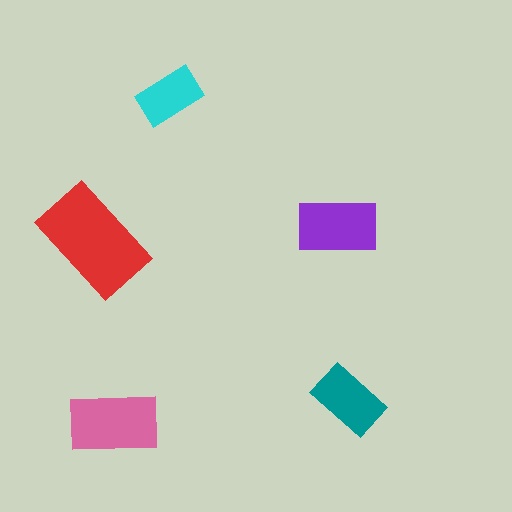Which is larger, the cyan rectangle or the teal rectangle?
The teal one.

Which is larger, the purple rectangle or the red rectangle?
The red one.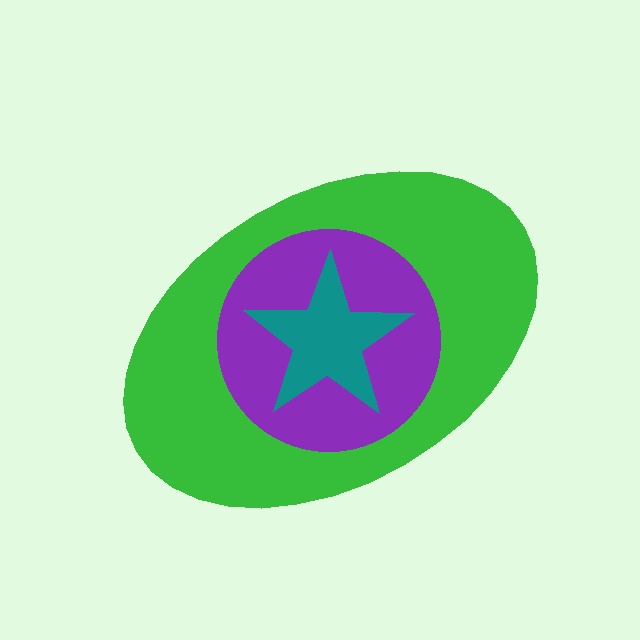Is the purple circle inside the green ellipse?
Yes.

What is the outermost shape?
The green ellipse.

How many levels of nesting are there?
3.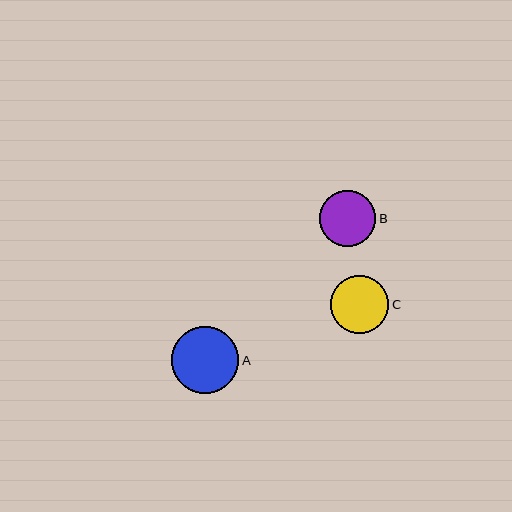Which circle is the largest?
Circle A is the largest with a size of approximately 67 pixels.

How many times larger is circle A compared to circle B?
Circle A is approximately 1.2 times the size of circle B.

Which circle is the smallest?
Circle B is the smallest with a size of approximately 56 pixels.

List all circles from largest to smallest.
From largest to smallest: A, C, B.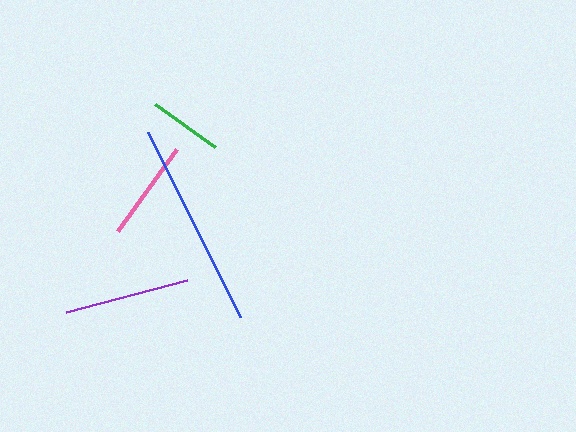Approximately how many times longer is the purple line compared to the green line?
The purple line is approximately 1.7 times the length of the green line.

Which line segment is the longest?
The blue line is the longest at approximately 207 pixels.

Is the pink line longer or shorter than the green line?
The pink line is longer than the green line.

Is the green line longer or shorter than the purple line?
The purple line is longer than the green line.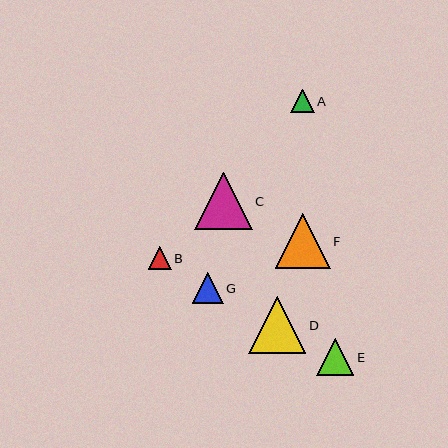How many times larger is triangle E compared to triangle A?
Triangle E is approximately 1.6 times the size of triangle A.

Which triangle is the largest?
Triangle C is the largest with a size of approximately 57 pixels.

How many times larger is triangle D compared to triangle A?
Triangle D is approximately 2.5 times the size of triangle A.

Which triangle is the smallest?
Triangle B is the smallest with a size of approximately 23 pixels.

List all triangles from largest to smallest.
From largest to smallest: C, D, F, E, G, A, B.